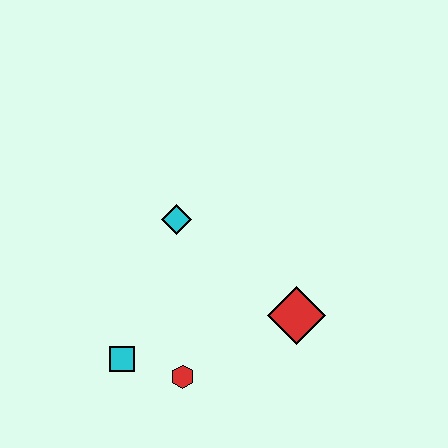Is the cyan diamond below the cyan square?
No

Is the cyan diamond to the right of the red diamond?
No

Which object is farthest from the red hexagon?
The cyan diamond is farthest from the red hexagon.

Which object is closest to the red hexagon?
The cyan square is closest to the red hexagon.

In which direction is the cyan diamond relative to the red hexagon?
The cyan diamond is above the red hexagon.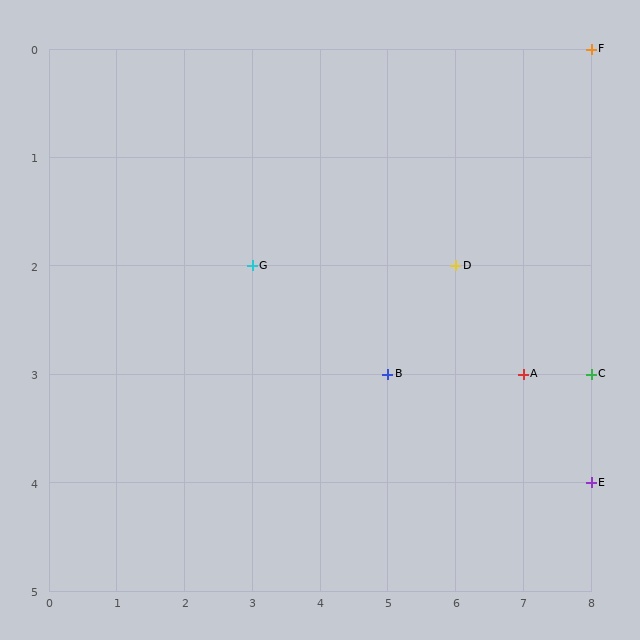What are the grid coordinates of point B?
Point B is at grid coordinates (5, 3).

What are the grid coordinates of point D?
Point D is at grid coordinates (6, 2).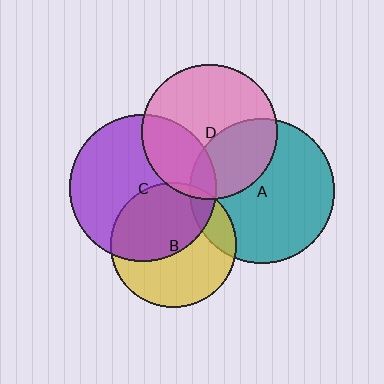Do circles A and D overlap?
Yes.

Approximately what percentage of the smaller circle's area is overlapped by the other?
Approximately 35%.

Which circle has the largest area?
Circle C (purple).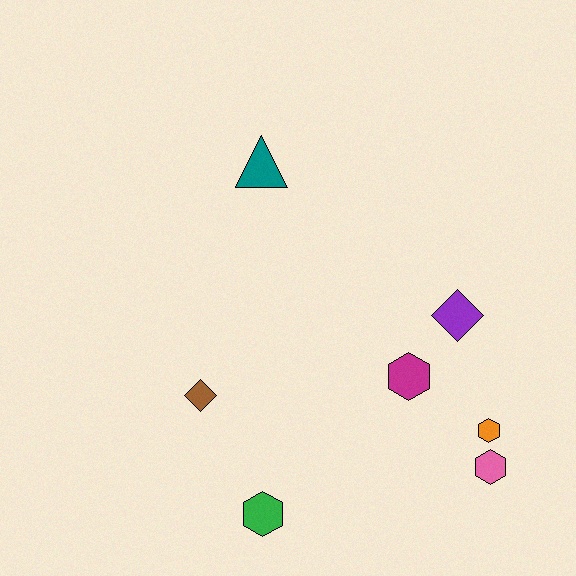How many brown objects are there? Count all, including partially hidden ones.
There is 1 brown object.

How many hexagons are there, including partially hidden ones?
There are 4 hexagons.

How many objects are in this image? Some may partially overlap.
There are 7 objects.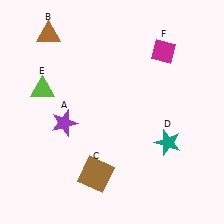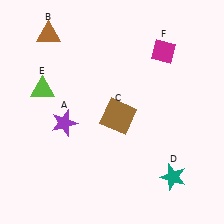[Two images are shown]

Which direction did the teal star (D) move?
The teal star (D) moved down.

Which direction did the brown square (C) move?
The brown square (C) moved up.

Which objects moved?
The objects that moved are: the brown square (C), the teal star (D).